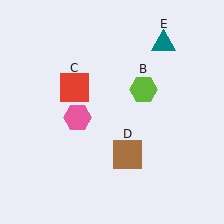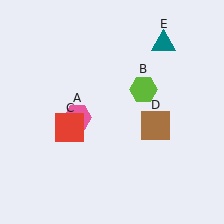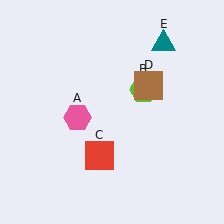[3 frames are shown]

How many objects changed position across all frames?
2 objects changed position: red square (object C), brown square (object D).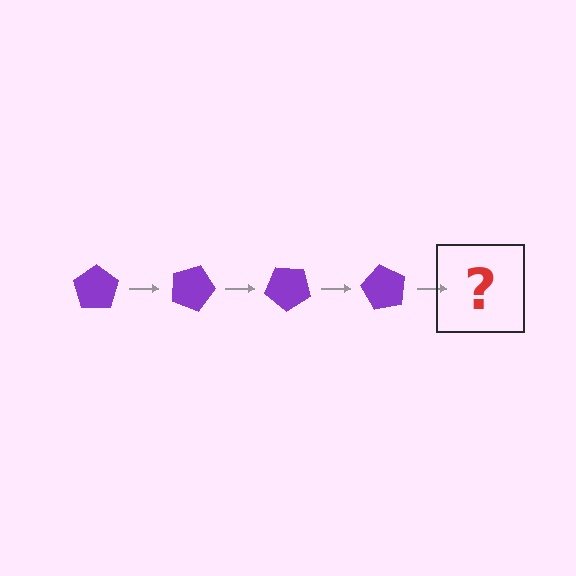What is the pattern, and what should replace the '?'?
The pattern is that the pentagon rotates 20 degrees each step. The '?' should be a purple pentagon rotated 80 degrees.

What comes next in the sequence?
The next element should be a purple pentagon rotated 80 degrees.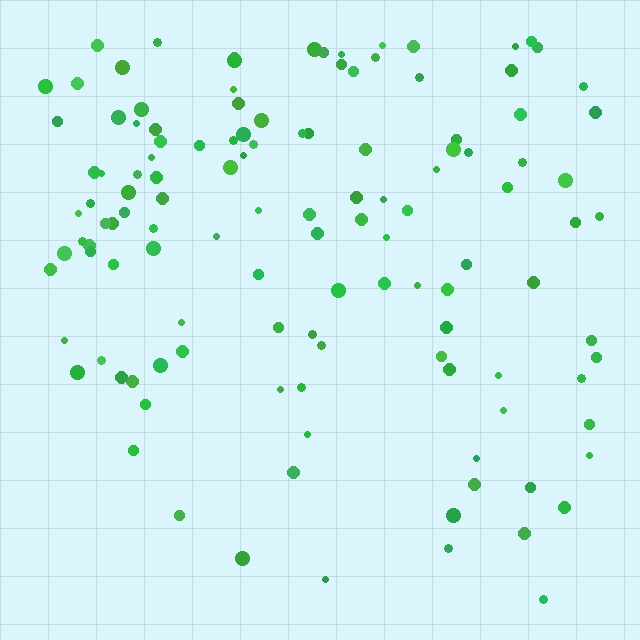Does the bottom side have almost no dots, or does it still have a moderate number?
Still a moderate number, just noticeably fewer than the top.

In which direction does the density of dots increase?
From bottom to top, with the top side densest.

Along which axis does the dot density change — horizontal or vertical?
Vertical.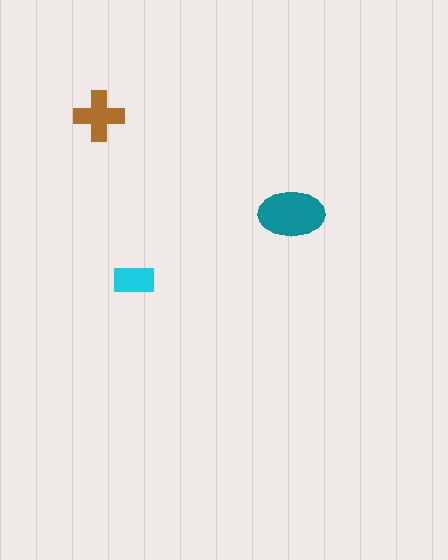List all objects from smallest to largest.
The cyan rectangle, the brown cross, the teal ellipse.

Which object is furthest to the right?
The teal ellipse is rightmost.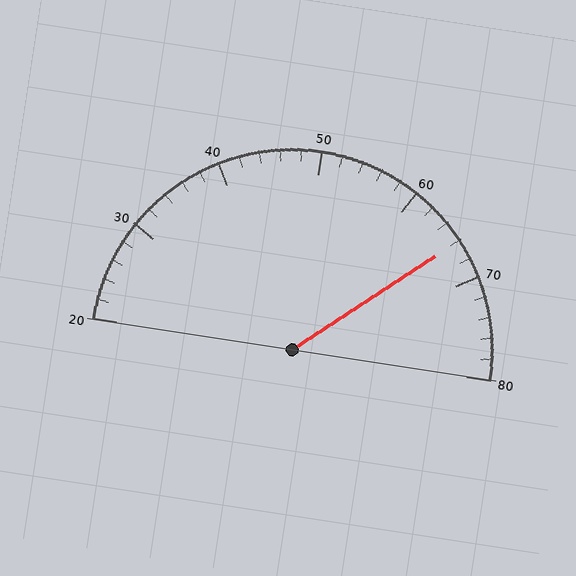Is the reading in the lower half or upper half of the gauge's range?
The reading is in the upper half of the range (20 to 80).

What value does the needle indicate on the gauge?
The needle indicates approximately 66.